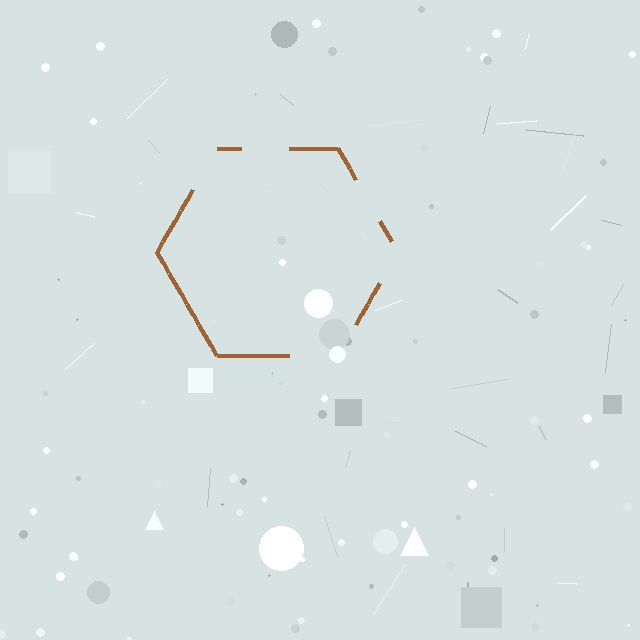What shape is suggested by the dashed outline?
The dashed outline suggests a hexagon.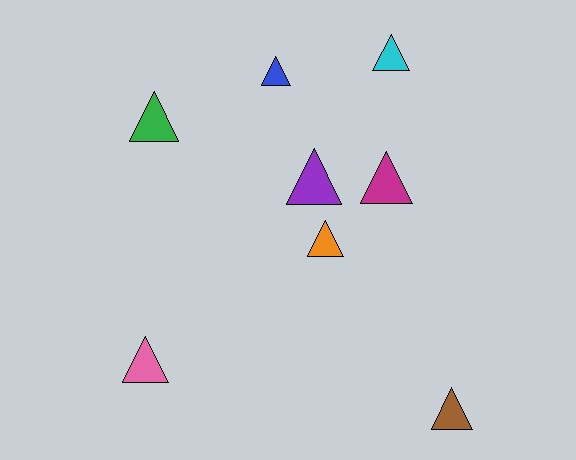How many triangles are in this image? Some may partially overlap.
There are 8 triangles.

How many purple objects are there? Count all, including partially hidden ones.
There is 1 purple object.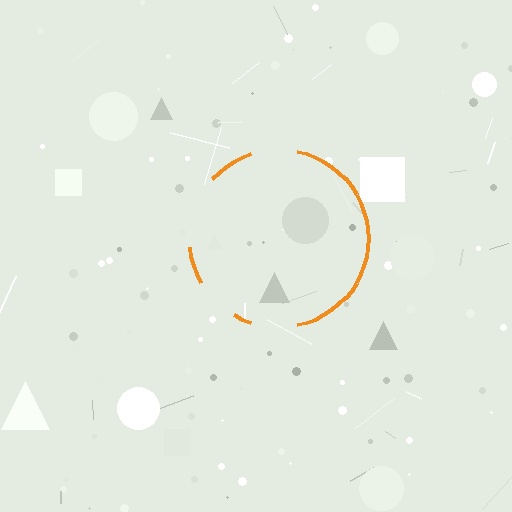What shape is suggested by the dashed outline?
The dashed outline suggests a circle.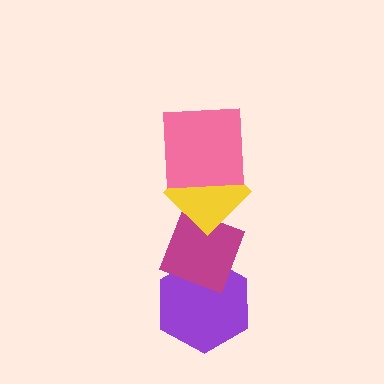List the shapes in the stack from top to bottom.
From top to bottom: the pink square, the yellow diamond, the magenta diamond, the purple hexagon.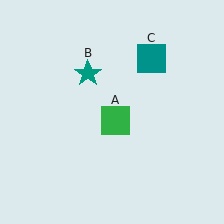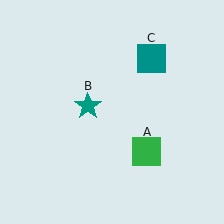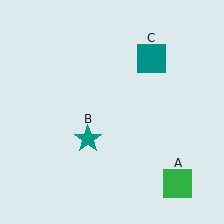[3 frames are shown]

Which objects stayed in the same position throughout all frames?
Teal square (object C) remained stationary.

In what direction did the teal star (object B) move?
The teal star (object B) moved down.